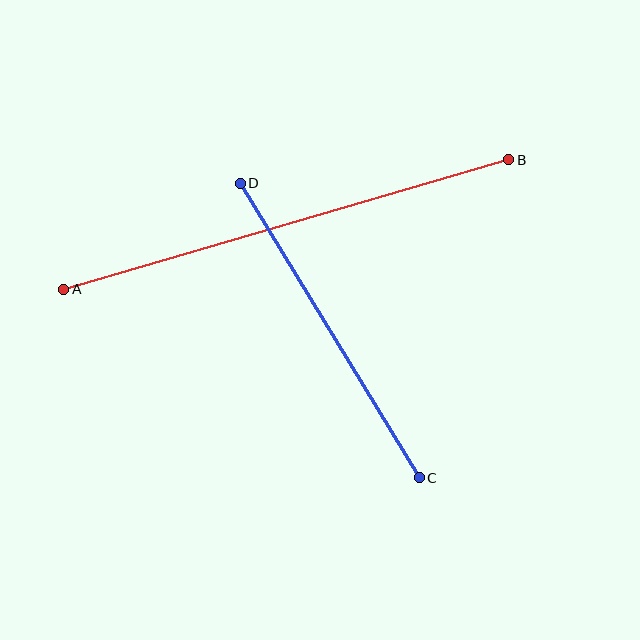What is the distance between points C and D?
The distance is approximately 345 pixels.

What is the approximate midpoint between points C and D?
The midpoint is at approximately (330, 330) pixels.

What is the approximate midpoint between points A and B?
The midpoint is at approximately (286, 224) pixels.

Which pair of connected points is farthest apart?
Points A and B are farthest apart.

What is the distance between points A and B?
The distance is approximately 463 pixels.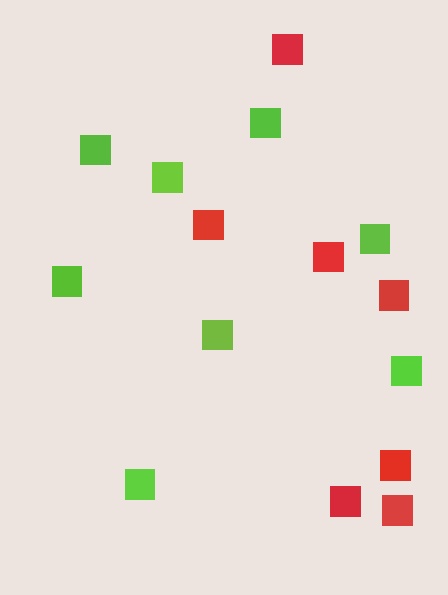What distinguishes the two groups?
There are 2 groups: one group of red squares (7) and one group of lime squares (8).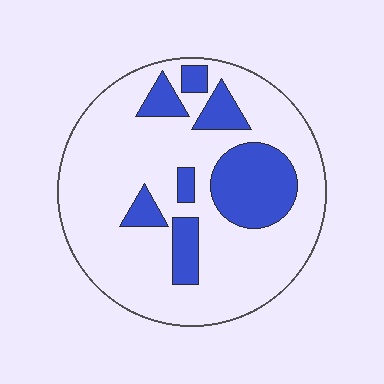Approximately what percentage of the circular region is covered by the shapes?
Approximately 25%.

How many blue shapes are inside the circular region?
7.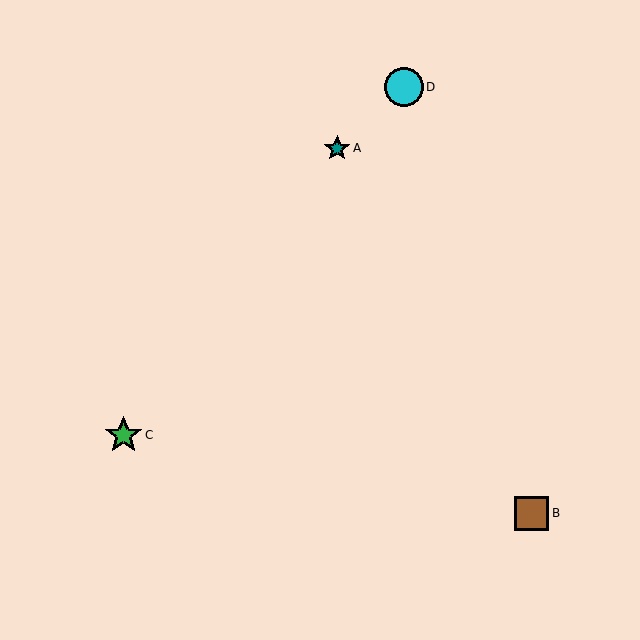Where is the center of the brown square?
The center of the brown square is at (532, 513).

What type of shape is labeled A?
Shape A is a teal star.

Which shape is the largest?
The cyan circle (labeled D) is the largest.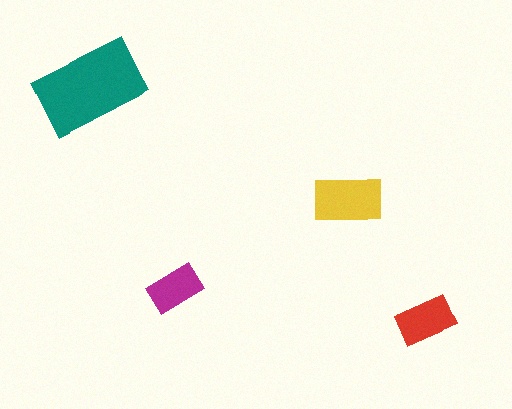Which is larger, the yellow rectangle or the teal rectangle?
The teal one.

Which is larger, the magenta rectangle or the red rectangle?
The red one.